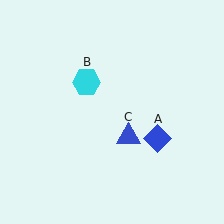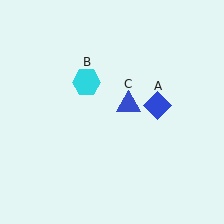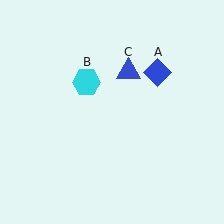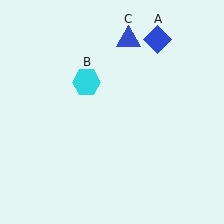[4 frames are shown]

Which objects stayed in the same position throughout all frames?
Cyan hexagon (object B) remained stationary.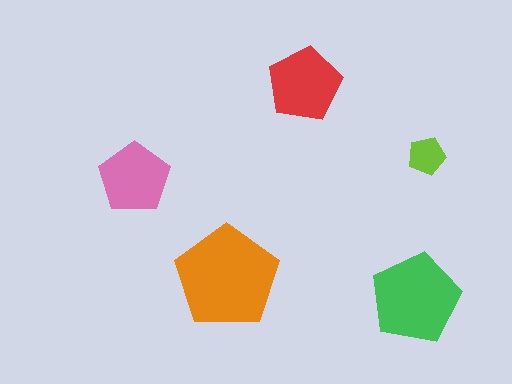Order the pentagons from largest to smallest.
the orange one, the green one, the red one, the pink one, the lime one.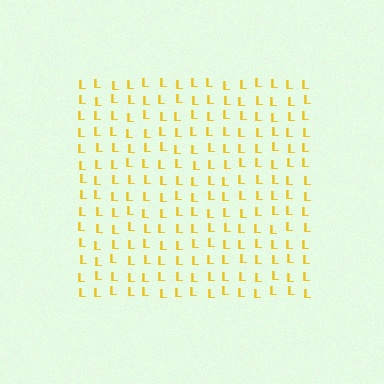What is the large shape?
The large shape is a square.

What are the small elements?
The small elements are letter L's.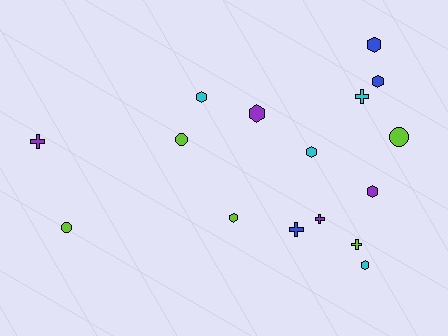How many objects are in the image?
There are 16 objects.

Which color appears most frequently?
Lime, with 5 objects.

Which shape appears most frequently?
Hexagon, with 8 objects.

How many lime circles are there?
There are 3 lime circles.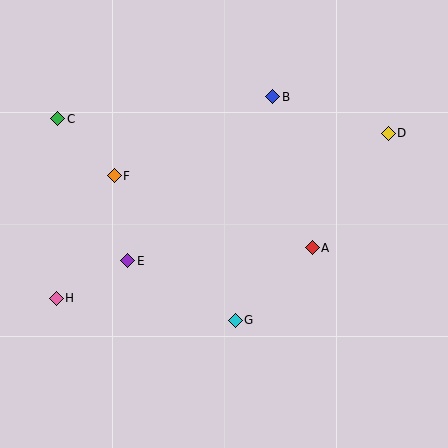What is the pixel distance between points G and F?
The distance between G and F is 189 pixels.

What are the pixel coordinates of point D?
Point D is at (388, 133).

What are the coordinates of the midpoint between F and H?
The midpoint between F and H is at (85, 237).